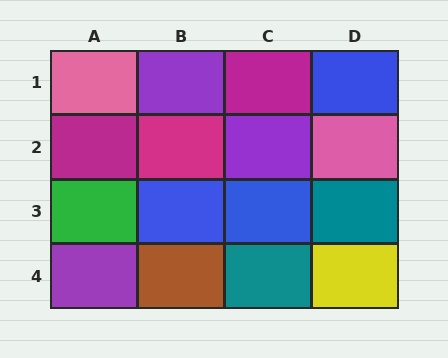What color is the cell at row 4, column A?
Purple.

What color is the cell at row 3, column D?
Teal.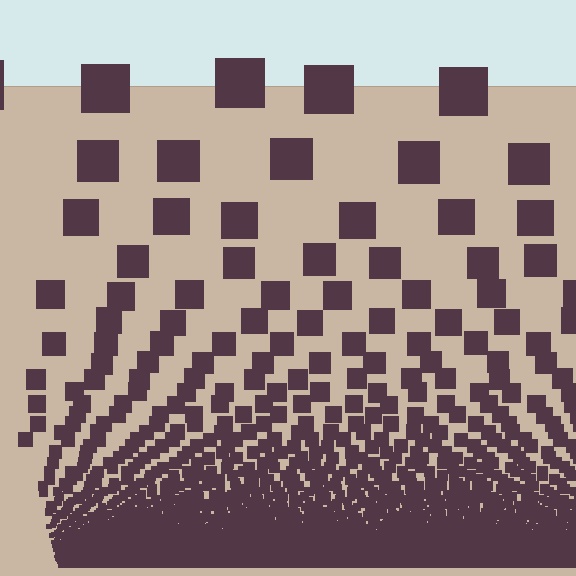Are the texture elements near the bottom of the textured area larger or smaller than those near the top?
Smaller. The gradient is inverted — elements near the bottom are smaller and denser.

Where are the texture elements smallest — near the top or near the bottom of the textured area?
Near the bottom.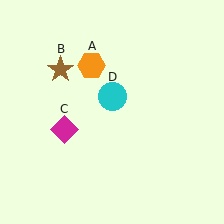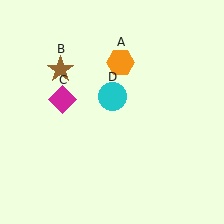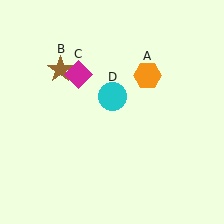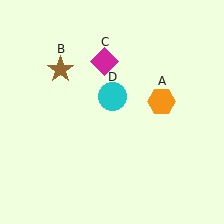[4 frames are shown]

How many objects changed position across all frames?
2 objects changed position: orange hexagon (object A), magenta diamond (object C).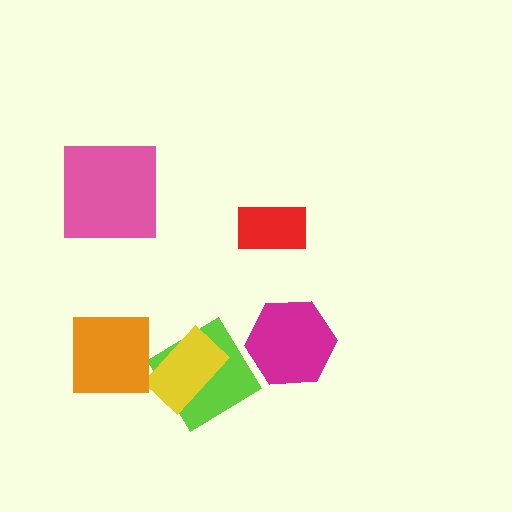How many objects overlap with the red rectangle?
0 objects overlap with the red rectangle.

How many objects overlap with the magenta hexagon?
0 objects overlap with the magenta hexagon.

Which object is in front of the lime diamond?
The yellow rectangle is in front of the lime diamond.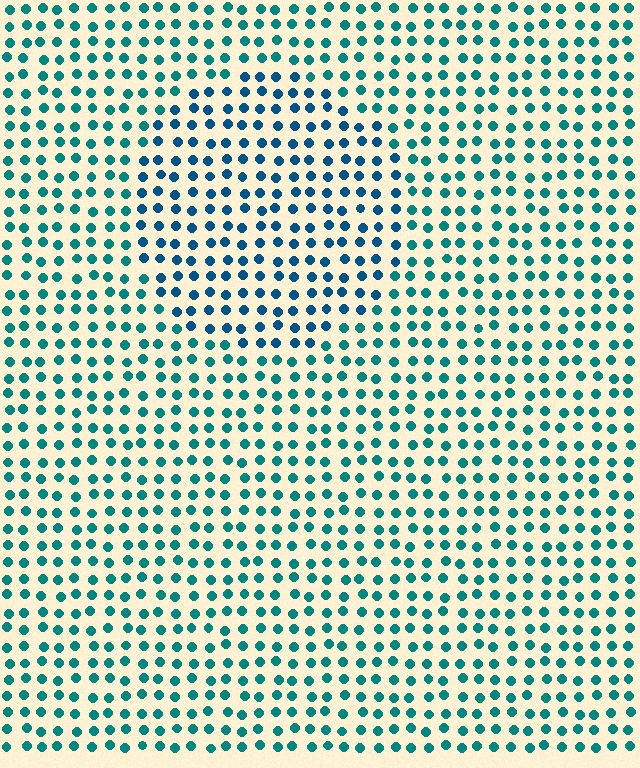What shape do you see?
I see a circle.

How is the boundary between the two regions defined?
The boundary is defined purely by a slight shift in hue (about 26 degrees). Spacing, size, and orientation are identical on both sides.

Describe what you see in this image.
The image is filled with small teal elements in a uniform arrangement. A circle-shaped region is visible where the elements are tinted to a slightly different hue, forming a subtle color boundary.